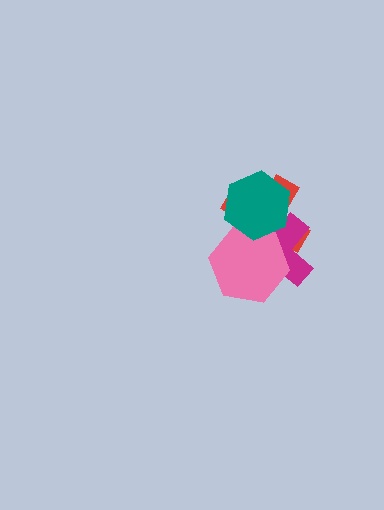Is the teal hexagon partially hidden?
No, no other shape covers it.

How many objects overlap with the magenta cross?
3 objects overlap with the magenta cross.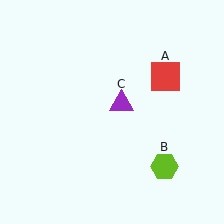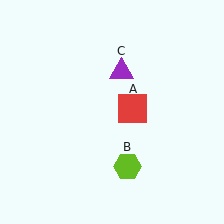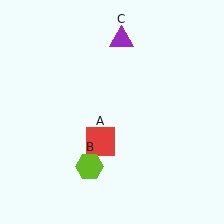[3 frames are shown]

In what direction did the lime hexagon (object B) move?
The lime hexagon (object B) moved left.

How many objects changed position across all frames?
3 objects changed position: red square (object A), lime hexagon (object B), purple triangle (object C).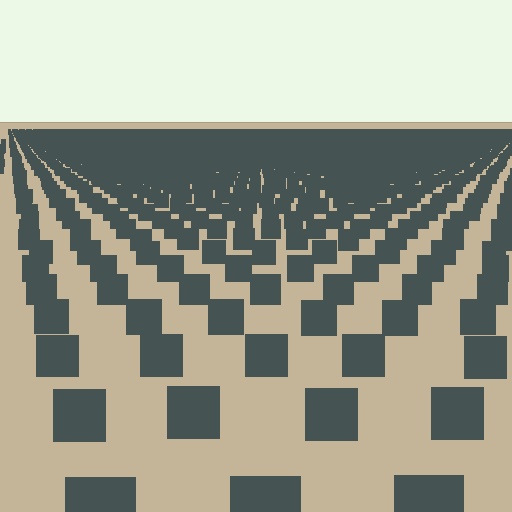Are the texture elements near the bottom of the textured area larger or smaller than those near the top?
Larger. Near the bottom, elements are closer to the viewer and appear at a bigger on-screen size.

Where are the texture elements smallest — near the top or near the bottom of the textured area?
Near the top.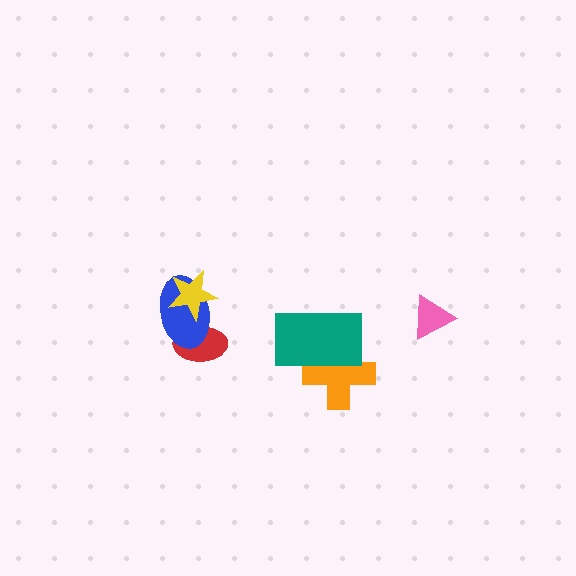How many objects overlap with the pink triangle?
0 objects overlap with the pink triangle.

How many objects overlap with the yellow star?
1 object overlaps with the yellow star.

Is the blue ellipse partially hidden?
Yes, it is partially covered by another shape.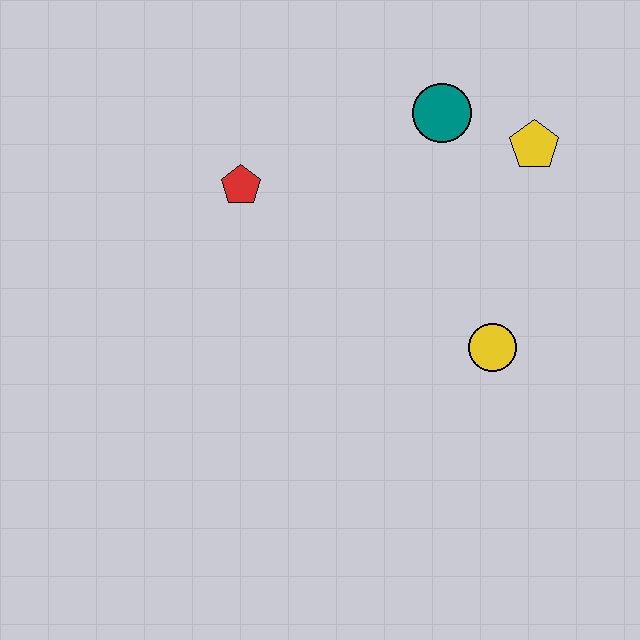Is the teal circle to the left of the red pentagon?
No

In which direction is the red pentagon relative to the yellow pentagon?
The red pentagon is to the left of the yellow pentagon.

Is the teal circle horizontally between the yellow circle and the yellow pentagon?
No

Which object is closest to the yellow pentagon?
The teal circle is closest to the yellow pentagon.